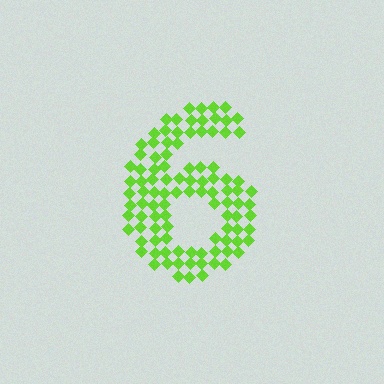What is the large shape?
The large shape is the digit 6.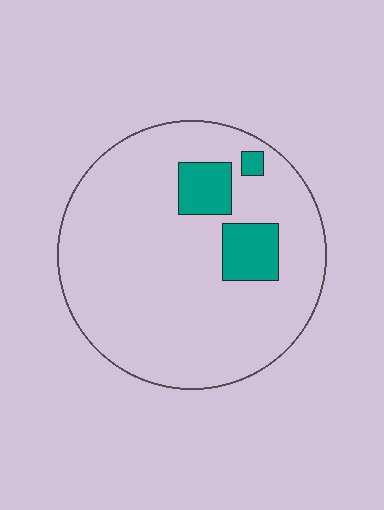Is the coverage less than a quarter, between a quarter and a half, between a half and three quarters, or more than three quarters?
Less than a quarter.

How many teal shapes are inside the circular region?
3.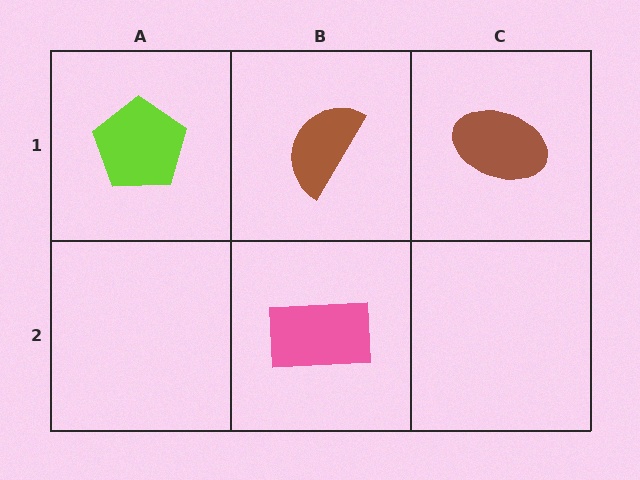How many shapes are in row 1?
3 shapes.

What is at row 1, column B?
A brown semicircle.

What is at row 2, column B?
A pink rectangle.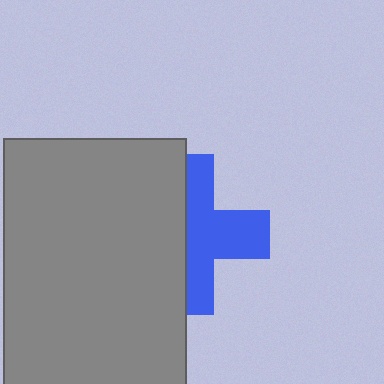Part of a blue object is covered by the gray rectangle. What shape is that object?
It is a cross.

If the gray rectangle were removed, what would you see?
You would see the complete blue cross.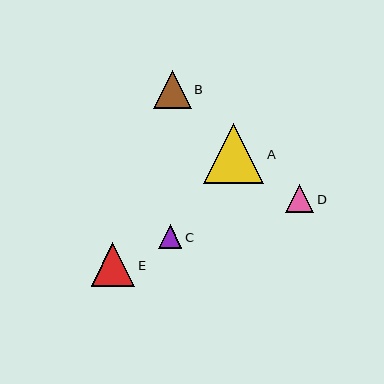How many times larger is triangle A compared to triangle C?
Triangle A is approximately 2.6 times the size of triangle C.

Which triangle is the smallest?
Triangle C is the smallest with a size of approximately 23 pixels.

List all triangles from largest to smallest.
From largest to smallest: A, E, B, D, C.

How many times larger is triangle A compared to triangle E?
Triangle A is approximately 1.4 times the size of triangle E.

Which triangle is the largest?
Triangle A is the largest with a size of approximately 60 pixels.